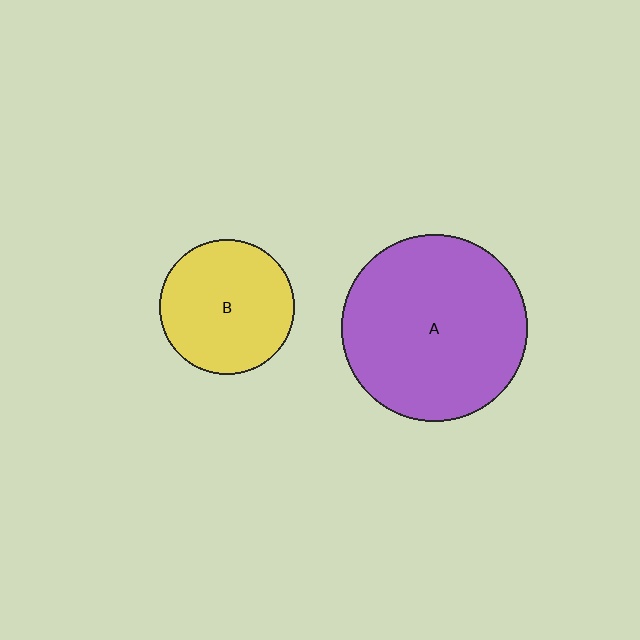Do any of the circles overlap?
No, none of the circles overlap.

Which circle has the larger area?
Circle A (purple).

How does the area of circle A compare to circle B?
Approximately 1.9 times.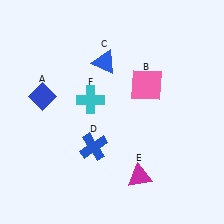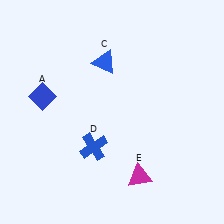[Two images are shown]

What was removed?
The cyan cross (F), the pink square (B) were removed in Image 2.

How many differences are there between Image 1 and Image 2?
There are 2 differences between the two images.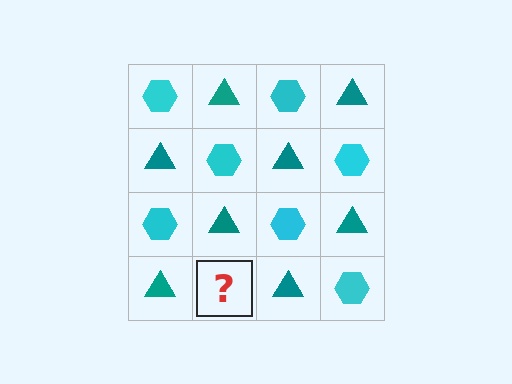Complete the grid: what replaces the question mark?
The question mark should be replaced with a cyan hexagon.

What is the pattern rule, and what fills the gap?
The rule is that it alternates cyan hexagon and teal triangle in a checkerboard pattern. The gap should be filled with a cyan hexagon.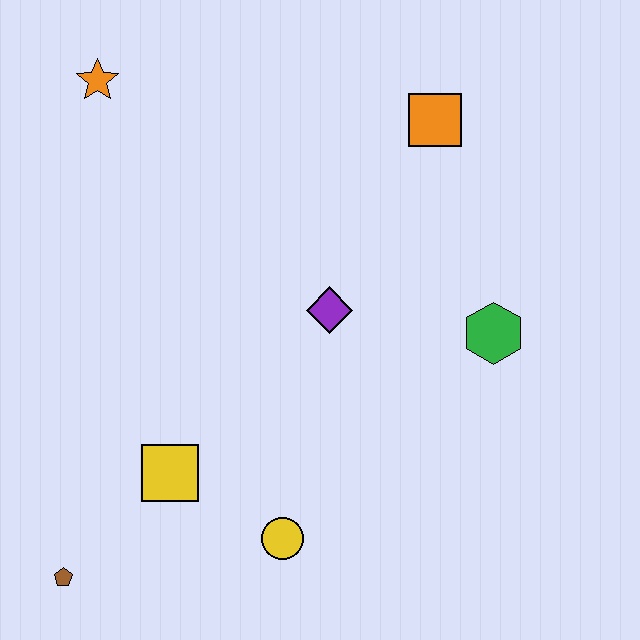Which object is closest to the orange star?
The purple diamond is closest to the orange star.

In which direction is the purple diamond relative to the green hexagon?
The purple diamond is to the left of the green hexagon.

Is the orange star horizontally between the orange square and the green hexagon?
No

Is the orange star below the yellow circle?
No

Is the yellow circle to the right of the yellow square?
Yes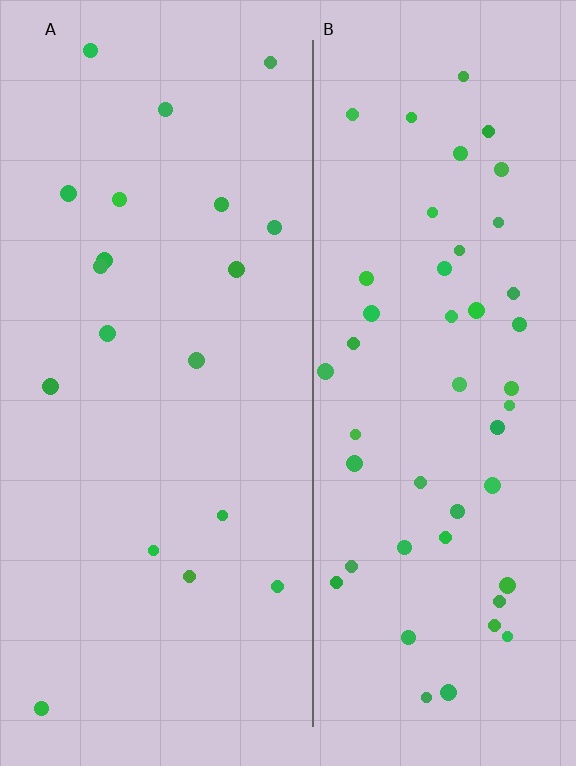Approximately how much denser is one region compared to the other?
Approximately 2.6× — region B over region A.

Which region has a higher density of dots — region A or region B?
B (the right).